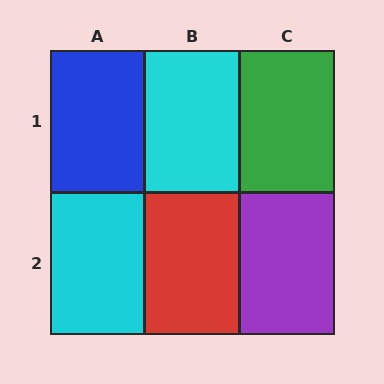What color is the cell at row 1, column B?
Cyan.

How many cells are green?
1 cell is green.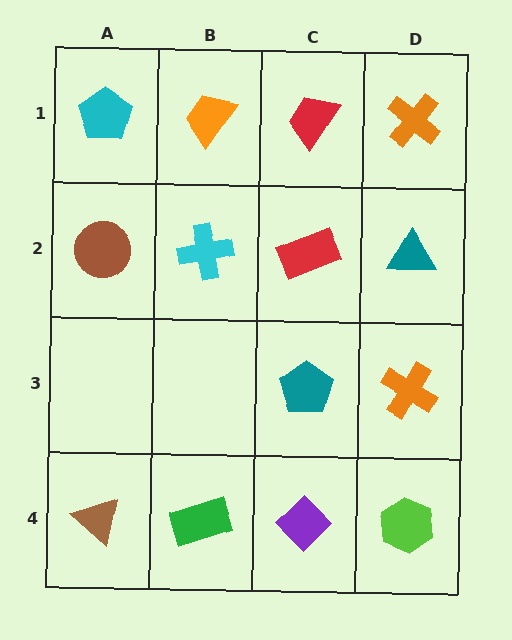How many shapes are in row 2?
4 shapes.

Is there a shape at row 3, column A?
No, that cell is empty.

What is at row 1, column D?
An orange cross.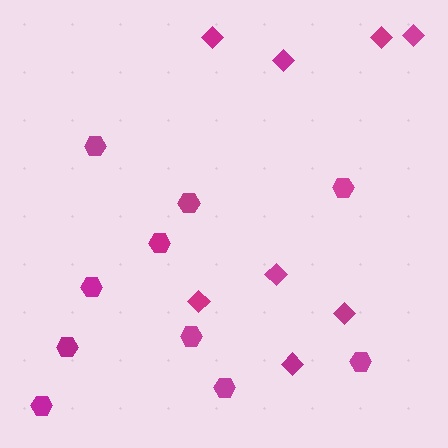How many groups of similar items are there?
There are 2 groups: one group of diamonds (8) and one group of hexagons (10).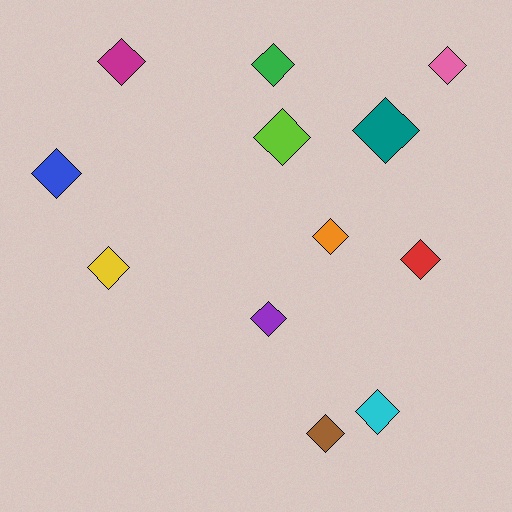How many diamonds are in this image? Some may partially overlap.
There are 12 diamonds.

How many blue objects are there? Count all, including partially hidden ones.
There is 1 blue object.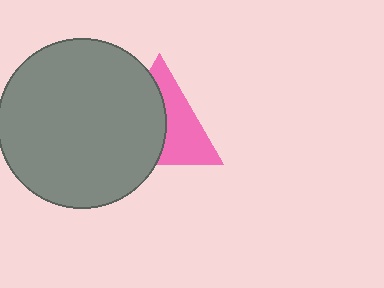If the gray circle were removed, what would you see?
You would see the complete pink triangle.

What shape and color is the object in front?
The object in front is a gray circle.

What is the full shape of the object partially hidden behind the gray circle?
The partially hidden object is a pink triangle.